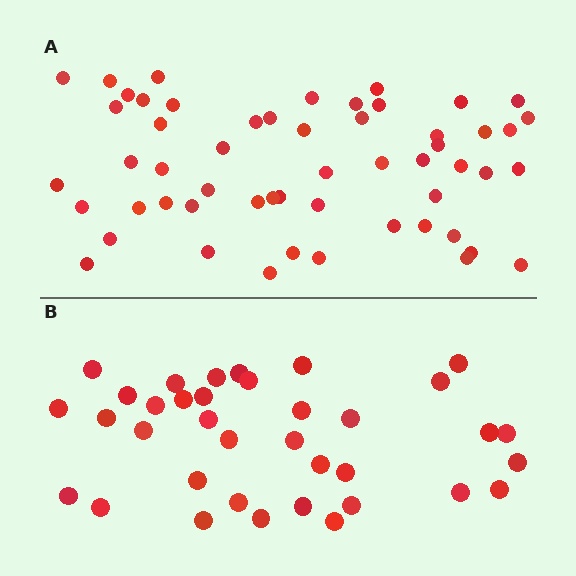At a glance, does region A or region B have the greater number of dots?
Region A (the top region) has more dots.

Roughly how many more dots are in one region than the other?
Region A has approximately 20 more dots than region B.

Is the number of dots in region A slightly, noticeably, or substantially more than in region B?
Region A has substantially more. The ratio is roughly 1.5 to 1.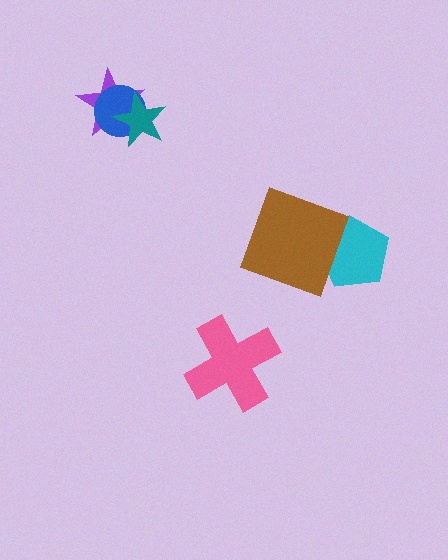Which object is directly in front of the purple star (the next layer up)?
The blue circle is directly in front of the purple star.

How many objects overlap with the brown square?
1 object overlaps with the brown square.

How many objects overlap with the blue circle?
2 objects overlap with the blue circle.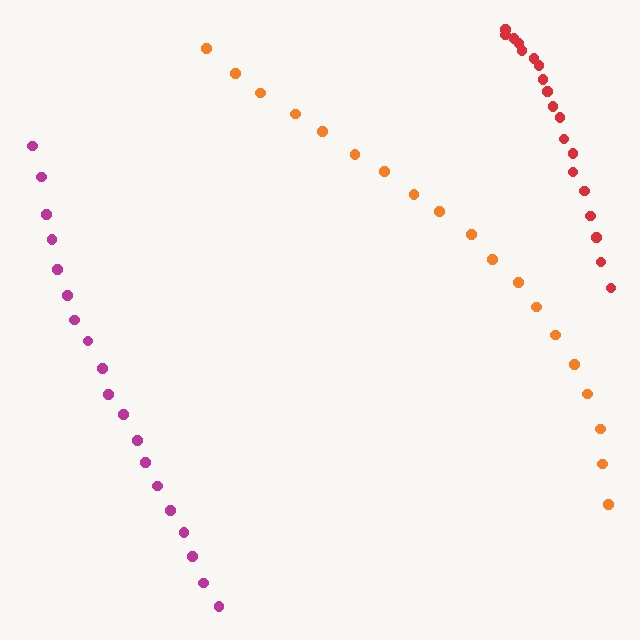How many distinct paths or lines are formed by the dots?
There are 3 distinct paths.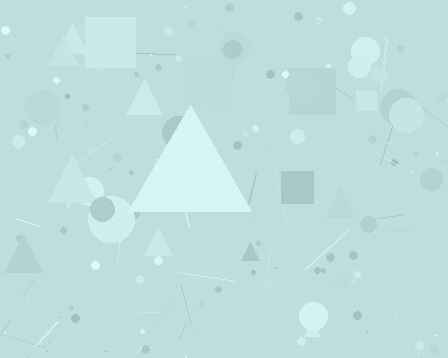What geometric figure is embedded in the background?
A triangle is embedded in the background.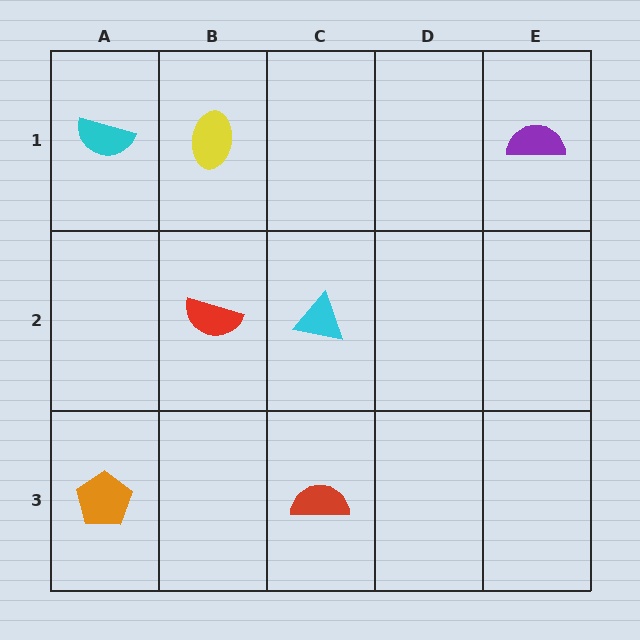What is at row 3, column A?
An orange pentagon.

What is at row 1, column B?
A yellow ellipse.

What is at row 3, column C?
A red semicircle.